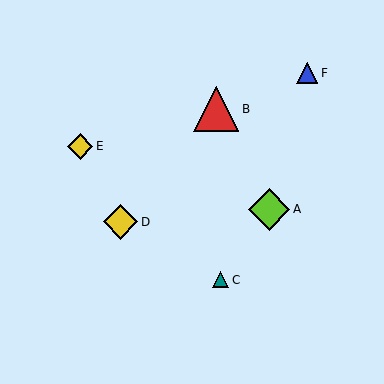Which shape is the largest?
The red triangle (labeled B) is the largest.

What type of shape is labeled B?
Shape B is a red triangle.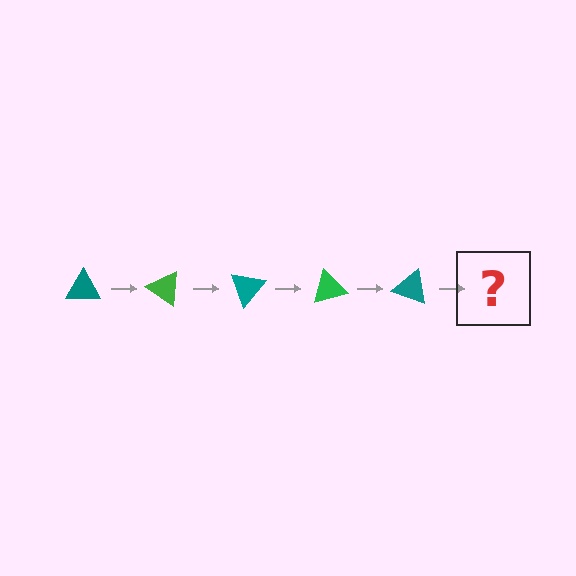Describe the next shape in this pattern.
It should be a green triangle, rotated 175 degrees from the start.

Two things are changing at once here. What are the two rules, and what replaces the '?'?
The two rules are that it rotates 35 degrees each step and the color cycles through teal and green. The '?' should be a green triangle, rotated 175 degrees from the start.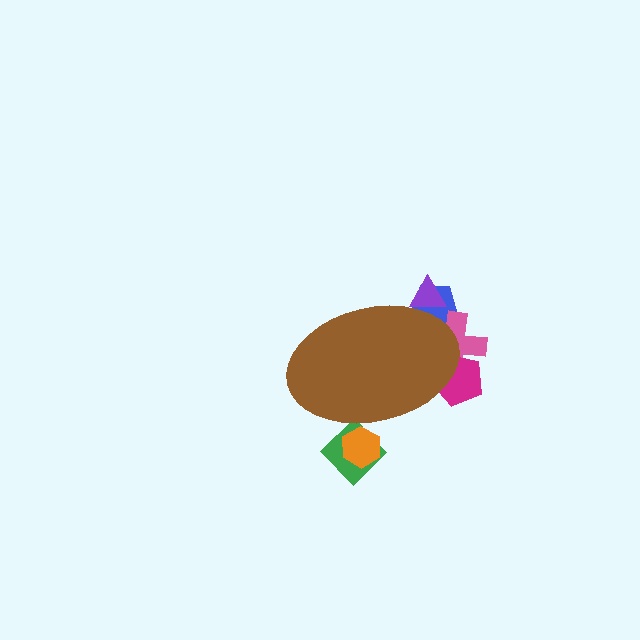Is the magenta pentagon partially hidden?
Yes, the magenta pentagon is partially hidden behind the brown ellipse.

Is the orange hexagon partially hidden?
Yes, the orange hexagon is partially hidden behind the brown ellipse.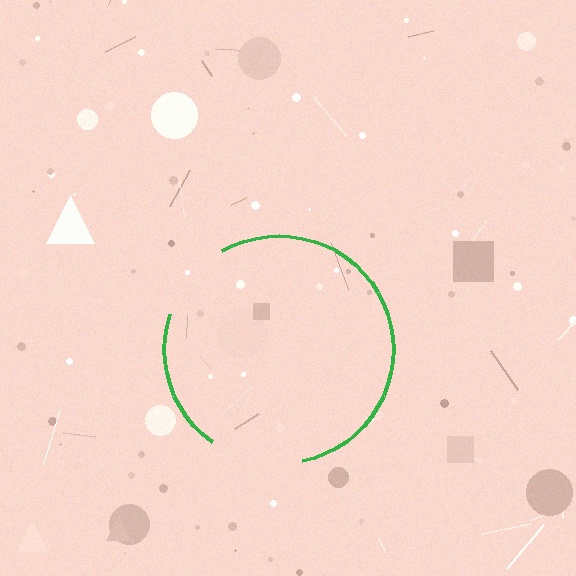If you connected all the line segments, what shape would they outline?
They would outline a circle.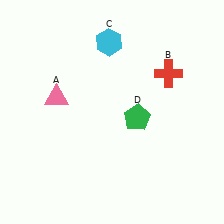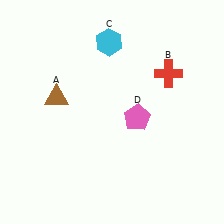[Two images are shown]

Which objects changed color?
A changed from pink to brown. D changed from green to pink.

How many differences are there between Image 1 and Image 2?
There are 2 differences between the two images.